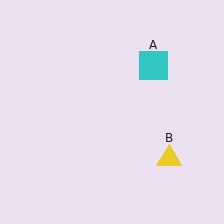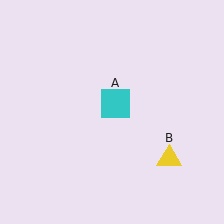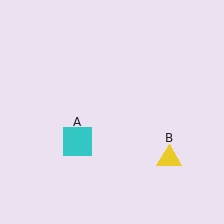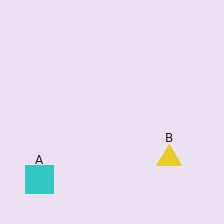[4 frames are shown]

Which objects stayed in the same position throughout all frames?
Yellow triangle (object B) remained stationary.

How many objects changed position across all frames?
1 object changed position: cyan square (object A).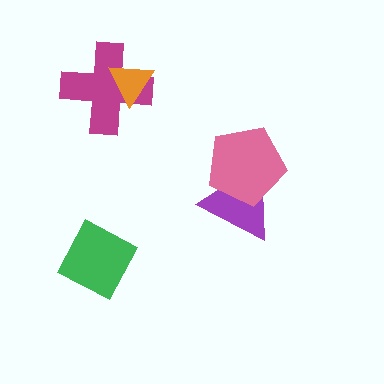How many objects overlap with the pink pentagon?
1 object overlaps with the pink pentagon.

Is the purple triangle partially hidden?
Yes, it is partially covered by another shape.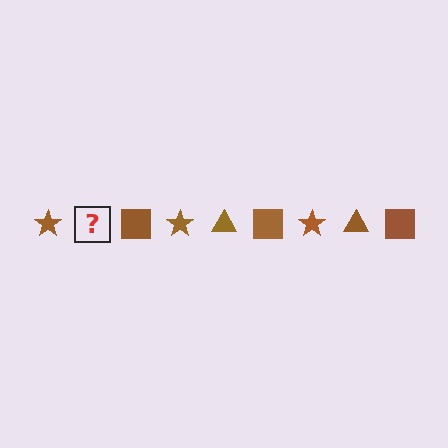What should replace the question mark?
The question mark should be replaced with a brown triangle.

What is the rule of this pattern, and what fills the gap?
The rule is that the pattern cycles through star, triangle, square shapes in brown. The gap should be filled with a brown triangle.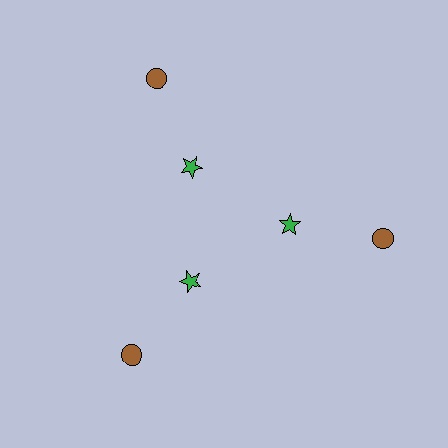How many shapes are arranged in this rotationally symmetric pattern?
There are 6 shapes, arranged in 3 groups of 2.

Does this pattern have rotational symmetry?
Yes, this pattern has 3-fold rotational symmetry. It looks the same after rotating 120 degrees around the center.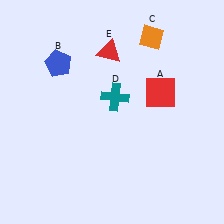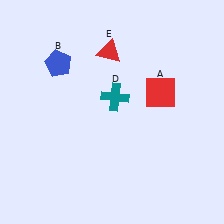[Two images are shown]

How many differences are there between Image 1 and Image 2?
There is 1 difference between the two images.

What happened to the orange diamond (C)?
The orange diamond (C) was removed in Image 2. It was in the top-right area of Image 1.